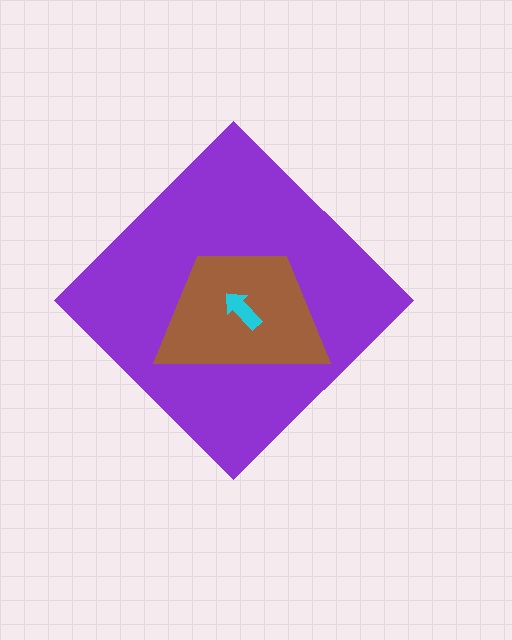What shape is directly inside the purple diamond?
The brown trapezoid.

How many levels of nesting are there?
3.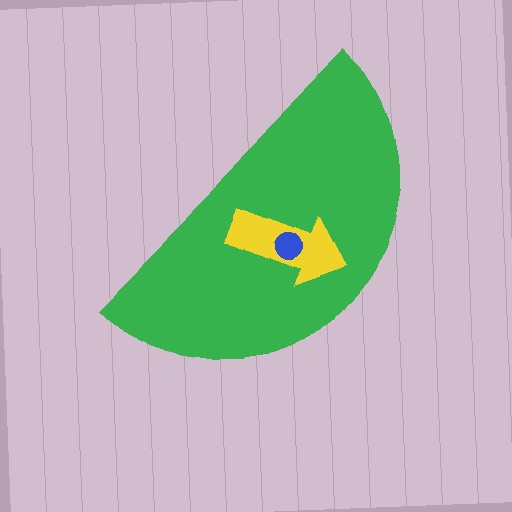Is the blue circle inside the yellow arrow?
Yes.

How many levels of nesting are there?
3.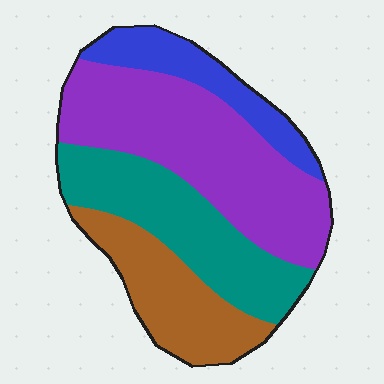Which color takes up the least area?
Blue, at roughly 15%.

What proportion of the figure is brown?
Brown covers roughly 20% of the figure.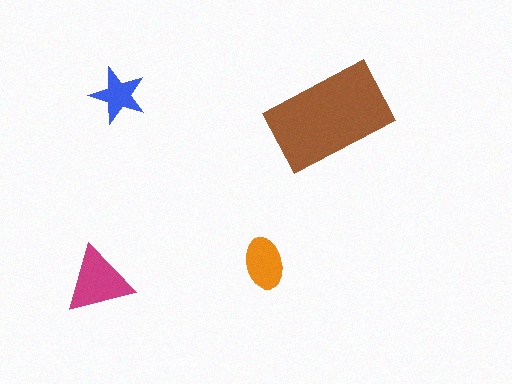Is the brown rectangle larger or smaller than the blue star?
Larger.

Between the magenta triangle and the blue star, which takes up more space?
The magenta triangle.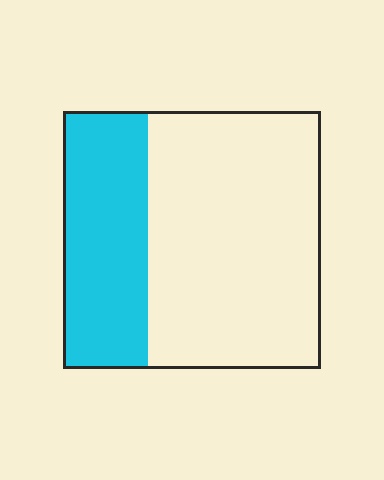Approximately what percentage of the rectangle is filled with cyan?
Approximately 35%.